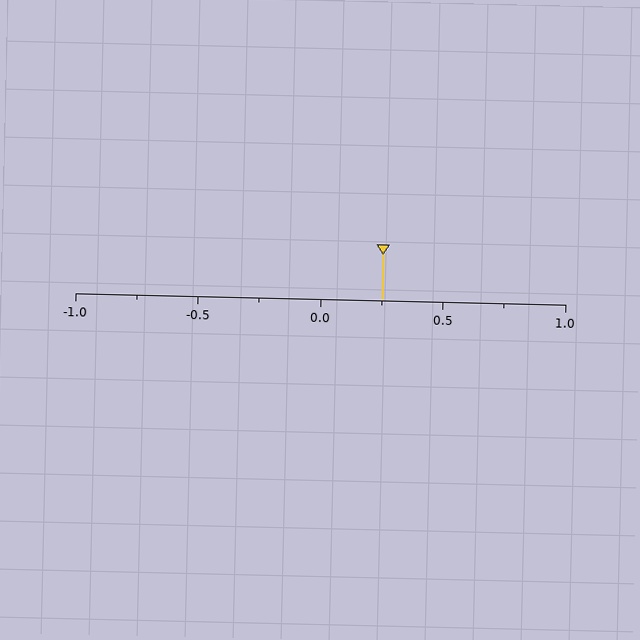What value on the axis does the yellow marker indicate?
The marker indicates approximately 0.25.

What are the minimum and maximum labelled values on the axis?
The axis runs from -1.0 to 1.0.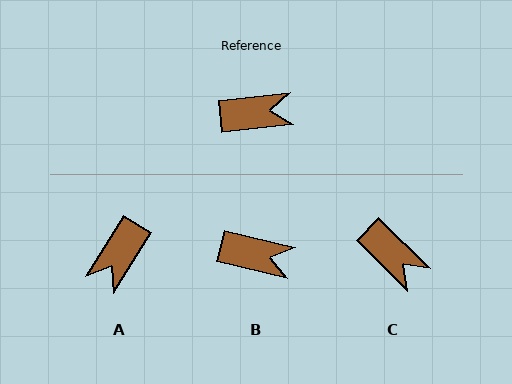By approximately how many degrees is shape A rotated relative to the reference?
Approximately 128 degrees clockwise.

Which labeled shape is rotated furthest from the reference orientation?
A, about 128 degrees away.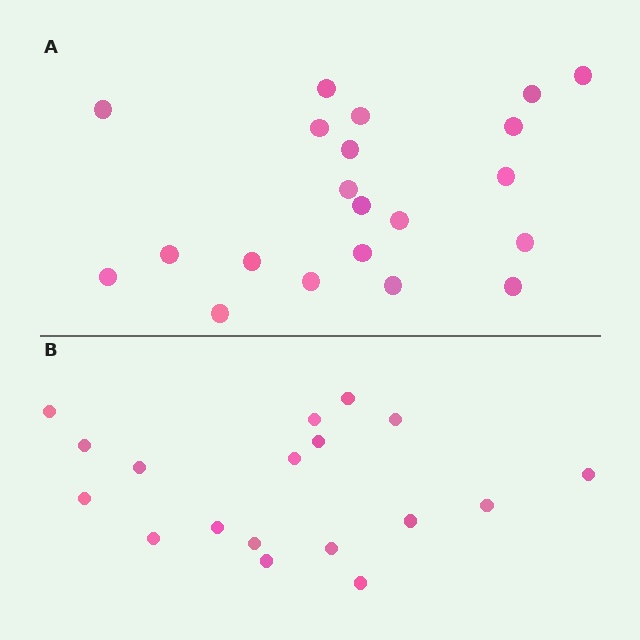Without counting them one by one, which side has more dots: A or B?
Region A (the top region) has more dots.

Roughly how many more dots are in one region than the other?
Region A has just a few more — roughly 2 or 3 more dots than region B.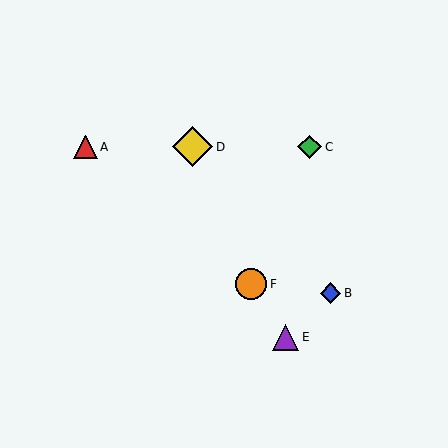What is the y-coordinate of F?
Object F is at y≈284.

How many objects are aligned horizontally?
3 objects (A, C, D) are aligned horizontally.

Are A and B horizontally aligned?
No, A is at y≈147 and B is at y≈293.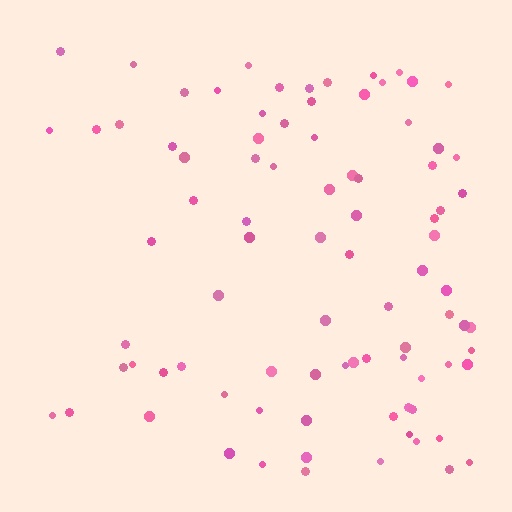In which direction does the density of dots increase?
From left to right, with the right side densest.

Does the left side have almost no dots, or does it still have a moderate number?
Still a moderate number, just noticeably fewer than the right.